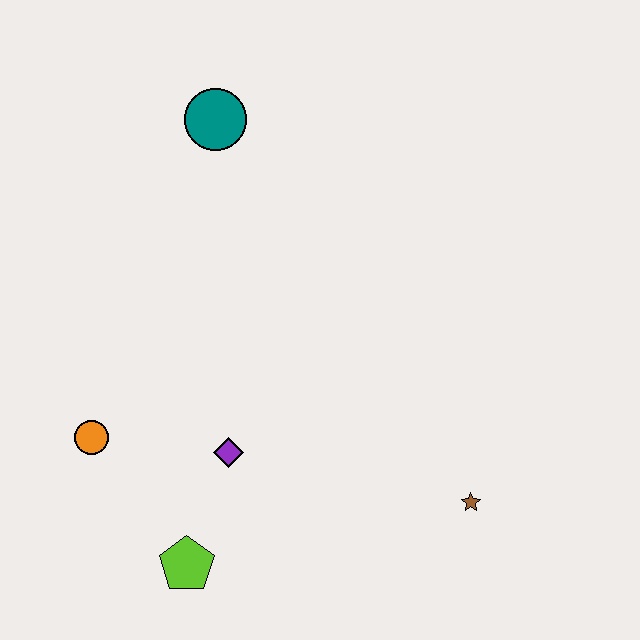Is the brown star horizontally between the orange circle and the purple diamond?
No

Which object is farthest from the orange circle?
The brown star is farthest from the orange circle.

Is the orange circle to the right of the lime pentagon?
No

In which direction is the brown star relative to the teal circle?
The brown star is below the teal circle.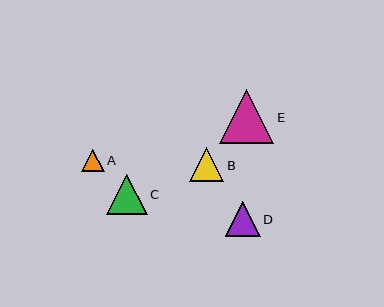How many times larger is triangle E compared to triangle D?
Triangle E is approximately 1.6 times the size of triangle D.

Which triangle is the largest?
Triangle E is the largest with a size of approximately 54 pixels.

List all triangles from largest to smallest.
From largest to smallest: E, C, D, B, A.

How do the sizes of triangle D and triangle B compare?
Triangle D and triangle B are approximately the same size.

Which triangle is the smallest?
Triangle A is the smallest with a size of approximately 22 pixels.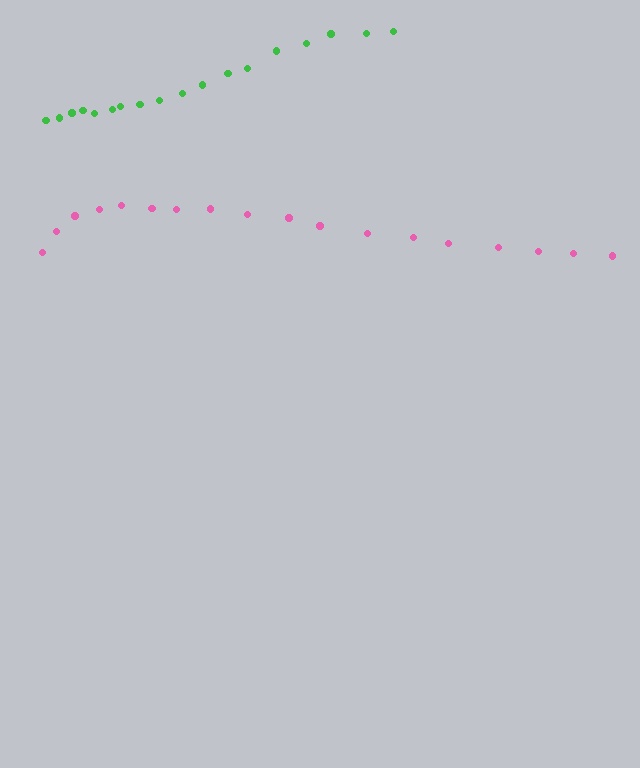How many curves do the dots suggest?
There are 2 distinct paths.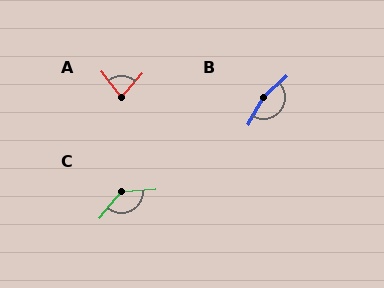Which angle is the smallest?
A, at approximately 79 degrees.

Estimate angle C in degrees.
Approximately 133 degrees.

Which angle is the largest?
B, at approximately 160 degrees.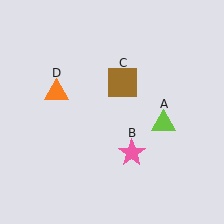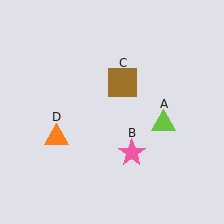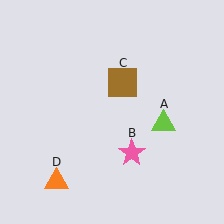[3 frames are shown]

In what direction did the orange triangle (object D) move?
The orange triangle (object D) moved down.